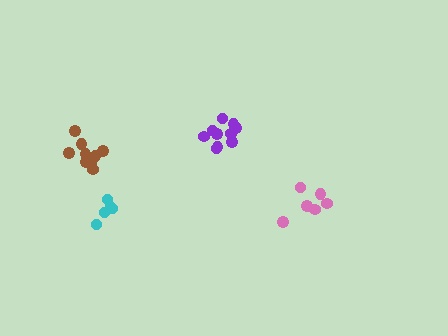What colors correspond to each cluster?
The clusters are colored: pink, cyan, purple, brown.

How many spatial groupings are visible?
There are 4 spatial groupings.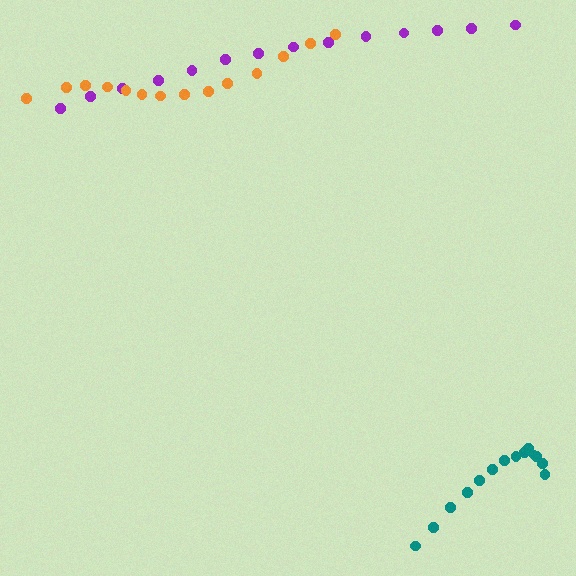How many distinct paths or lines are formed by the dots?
There are 3 distinct paths.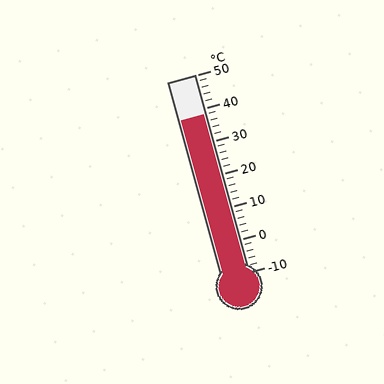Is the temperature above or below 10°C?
The temperature is above 10°C.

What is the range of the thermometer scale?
The thermometer scale ranges from -10°C to 50°C.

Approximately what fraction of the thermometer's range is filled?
The thermometer is filled to approximately 80% of its range.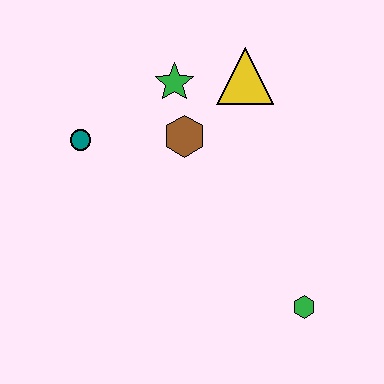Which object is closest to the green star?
The brown hexagon is closest to the green star.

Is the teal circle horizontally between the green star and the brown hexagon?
No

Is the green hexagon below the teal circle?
Yes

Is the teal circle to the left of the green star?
Yes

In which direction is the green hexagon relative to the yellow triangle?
The green hexagon is below the yellow triangle.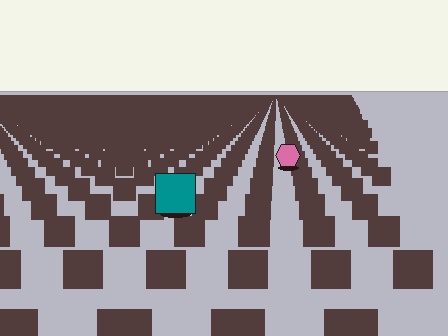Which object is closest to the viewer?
The teal square is closest. The texture marks near it are larger and more spread out.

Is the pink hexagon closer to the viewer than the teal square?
No. The teal square is closer — you can tell from the texture gradient: the ground texture is coarser near it.